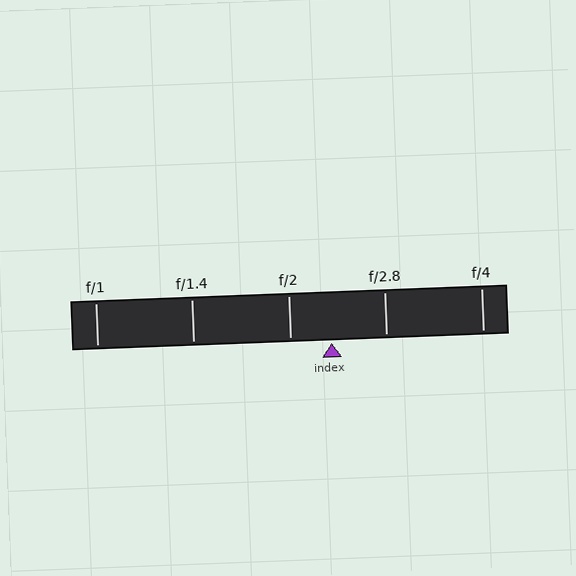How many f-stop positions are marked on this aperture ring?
There are 5 f-stop positions marked.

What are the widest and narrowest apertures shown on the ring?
The widest aperture shown is f/1 and the narrowest is f/4.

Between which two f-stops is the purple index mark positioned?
The index mark is between f/2 and f/2.8.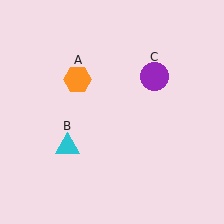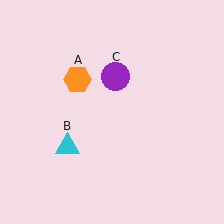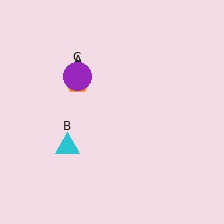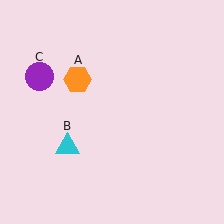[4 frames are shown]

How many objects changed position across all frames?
1 object changed position: purple circle (object C).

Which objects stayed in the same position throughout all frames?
Orange hexagon (object A) and cyan triangle (object B) remained stationary.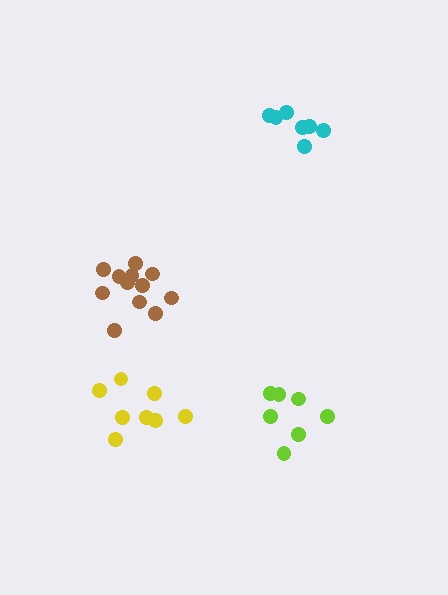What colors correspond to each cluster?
The clusters are colored: brown, lime, yellow, cyan.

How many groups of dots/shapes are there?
There are 4 groups.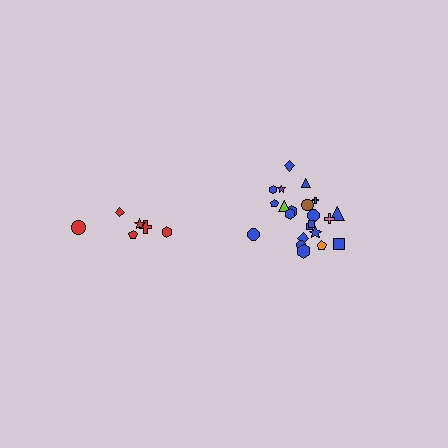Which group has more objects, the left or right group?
The right group.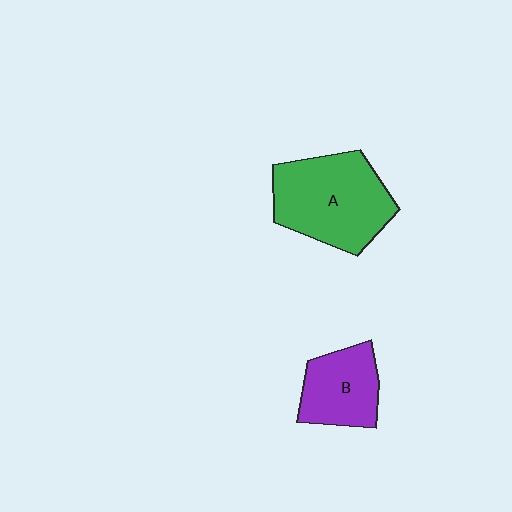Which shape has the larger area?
Shape A (green).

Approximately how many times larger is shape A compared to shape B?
Approximately 1.6 times.